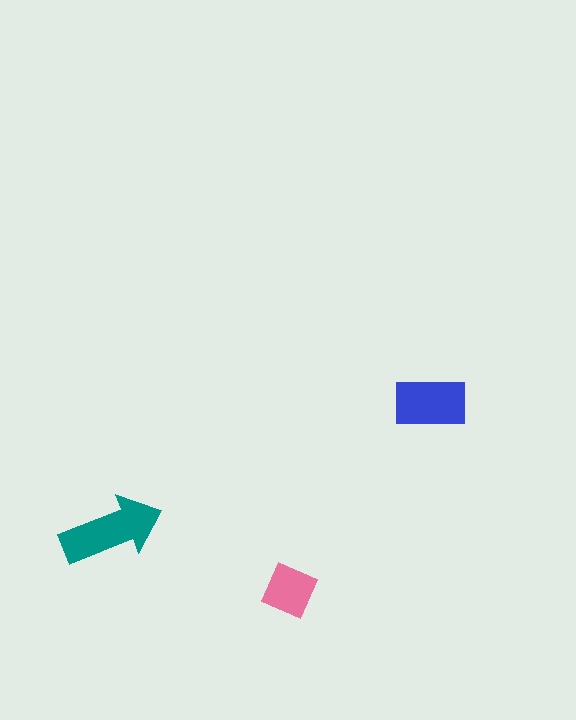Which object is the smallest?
The pink diamond.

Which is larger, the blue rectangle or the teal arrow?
The teal arrow.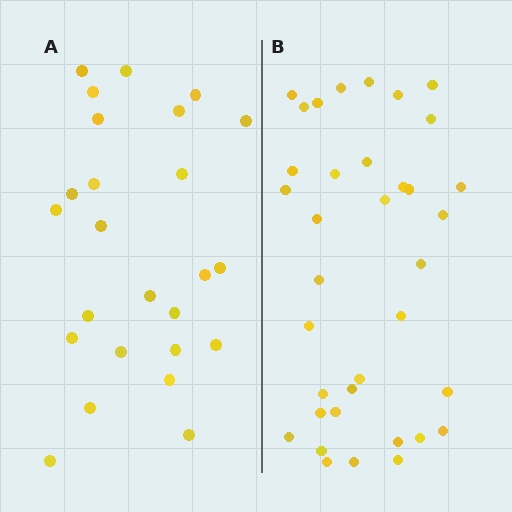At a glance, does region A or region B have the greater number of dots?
Region B (the right region) has more dots.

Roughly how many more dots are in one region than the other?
Region B has roughly 12 or so more dots than region A.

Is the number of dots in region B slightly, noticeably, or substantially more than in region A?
Region B has noticeably more, but not dramatically so. The ratio is roughly 1.4 to 1.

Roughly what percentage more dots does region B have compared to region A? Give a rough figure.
About 45% more.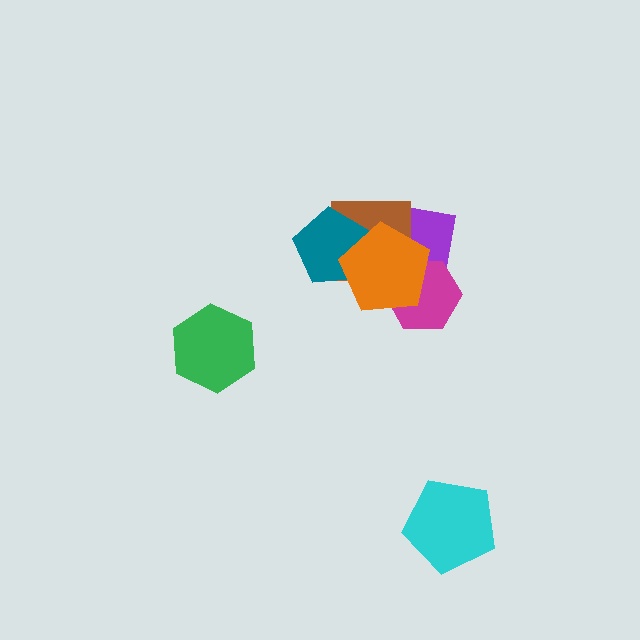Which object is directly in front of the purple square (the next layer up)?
The brown square is directly in front of the purple square.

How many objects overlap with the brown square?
3 objects overlap with the brown square.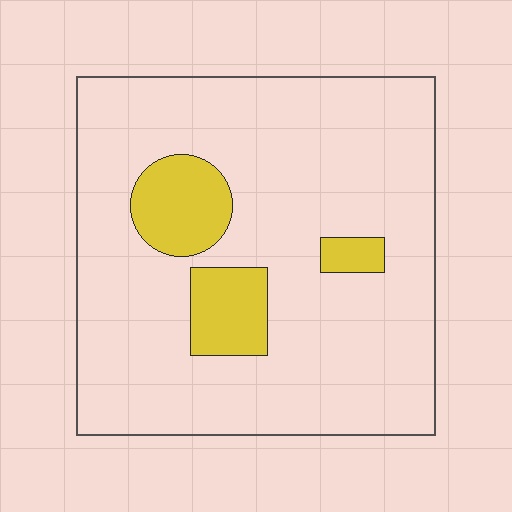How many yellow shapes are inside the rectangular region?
3.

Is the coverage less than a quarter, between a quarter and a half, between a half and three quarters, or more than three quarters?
Less than a quarter.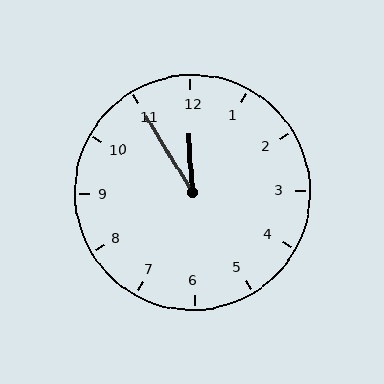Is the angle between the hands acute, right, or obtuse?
It is acute.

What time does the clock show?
11:55.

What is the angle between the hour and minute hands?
Approximately 28 degrees.